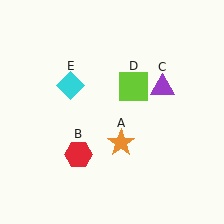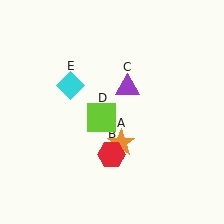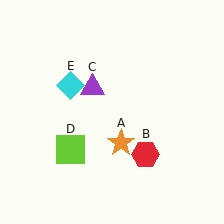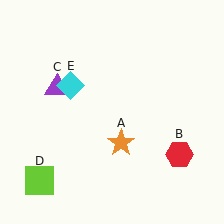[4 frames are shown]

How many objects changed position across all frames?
3 objects changed position: red hexagon (object B), purple triangle (object C), lime square (object D).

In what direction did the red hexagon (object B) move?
The red hexagon (object B) moved right.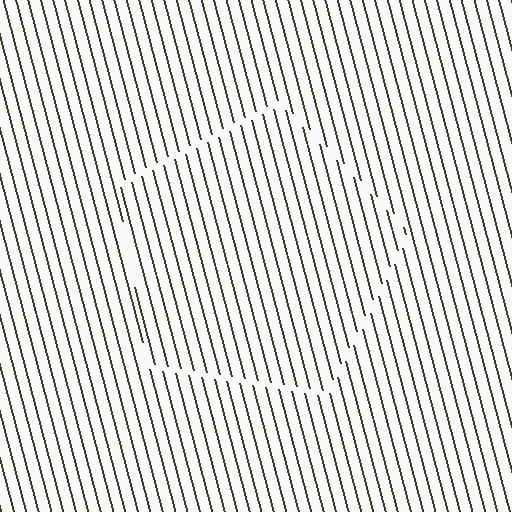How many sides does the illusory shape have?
5 sides — the line-ends trace a pentagon.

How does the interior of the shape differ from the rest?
The interior of the shape contains the same grating, shifted by half a period — the contour is defined by the phase discontinuity where line-ends from the inner and outer gratings abut.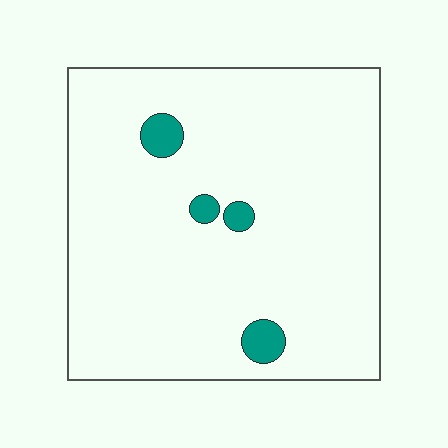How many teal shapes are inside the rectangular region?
4.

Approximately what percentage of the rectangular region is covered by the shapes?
Approximately 5%.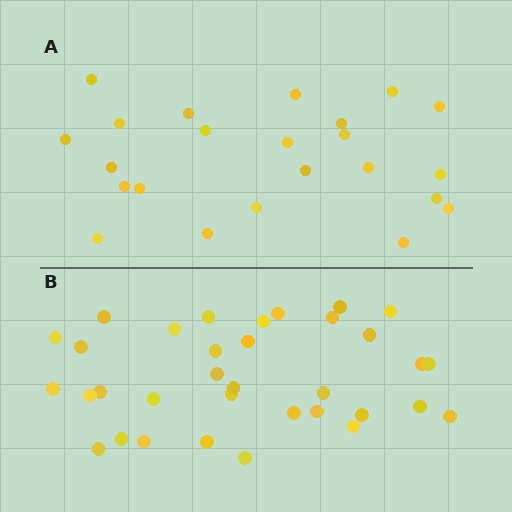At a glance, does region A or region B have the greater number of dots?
Region B (the bottom region) has more dots.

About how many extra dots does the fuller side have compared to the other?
Region B has roughly 12 or so more dots than region A.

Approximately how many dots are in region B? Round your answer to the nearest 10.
About 30 dots. (The exact count is 34, which rounds to 30.)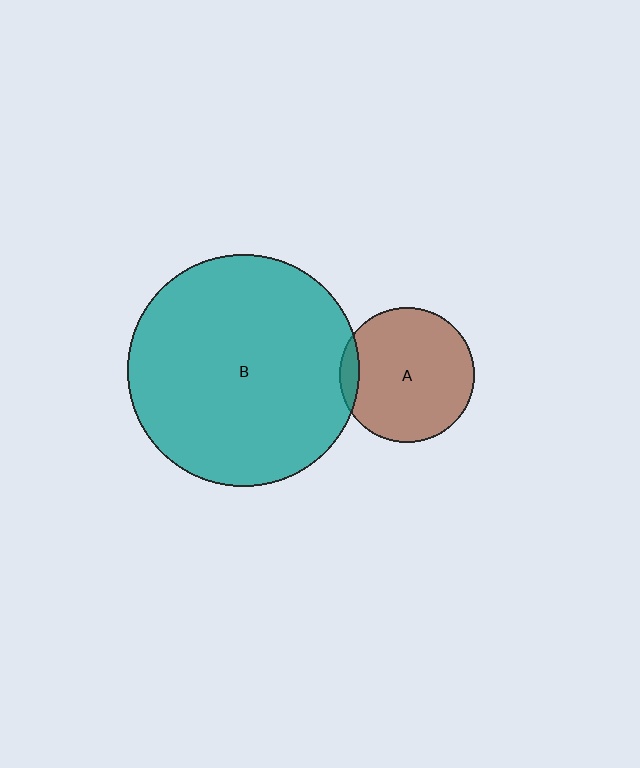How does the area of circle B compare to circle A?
Approximately 3.0 times.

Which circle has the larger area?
Circle B (teal).